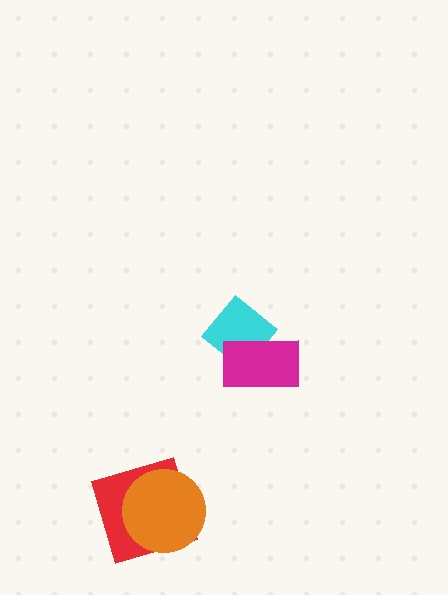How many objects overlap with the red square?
1 object overlaps with the red square.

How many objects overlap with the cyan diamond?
1 object overlaps with the cyan diamond.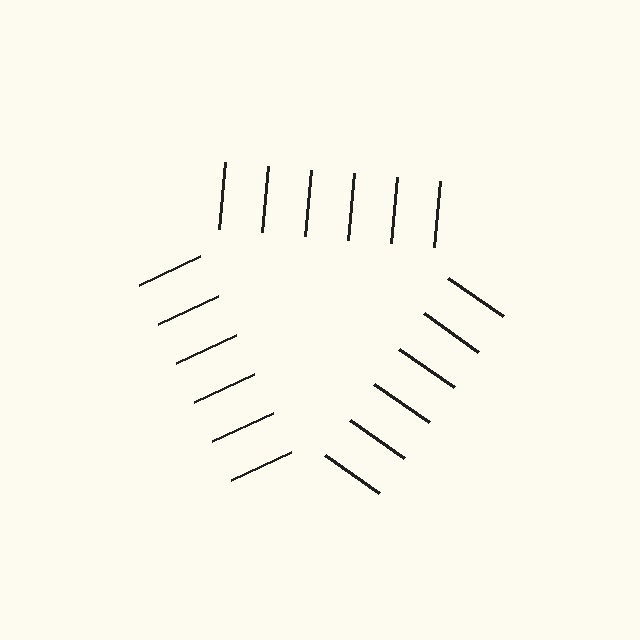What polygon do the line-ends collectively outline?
An illusory triangle — the line segments terminate on its edges but no continuous stroke is drawn.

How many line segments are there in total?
18 — 6 along each of the 3 edges.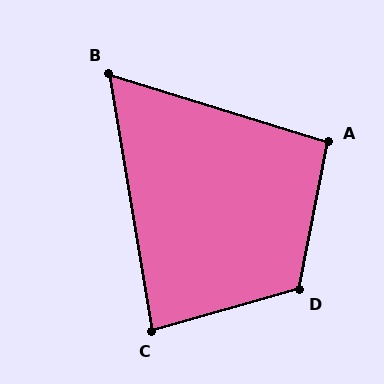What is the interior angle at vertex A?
Approximately 96 degrees (obtuse).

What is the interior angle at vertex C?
Approximately 84 degrees (acute).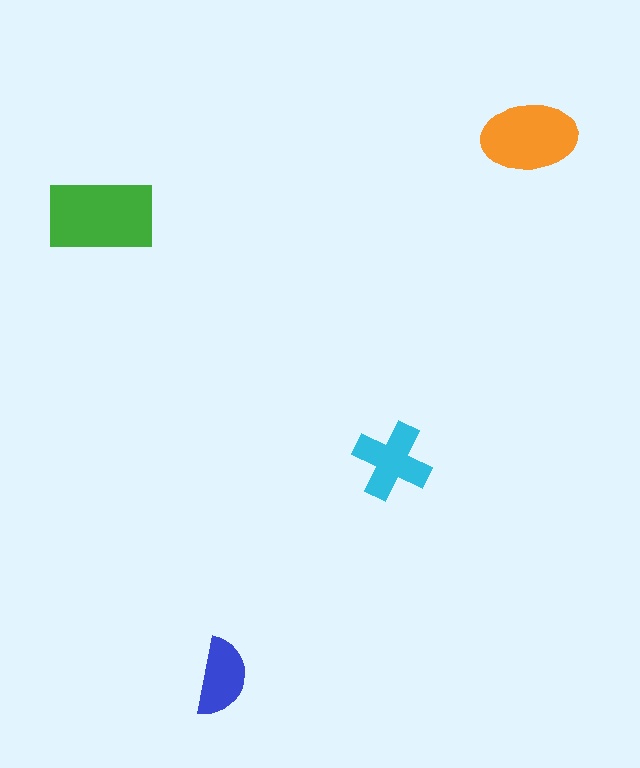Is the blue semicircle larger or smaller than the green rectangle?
Smaller.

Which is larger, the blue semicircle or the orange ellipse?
The orange ellipse.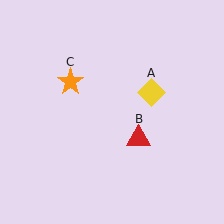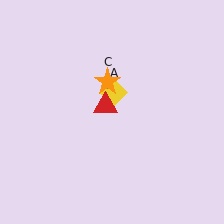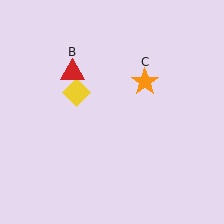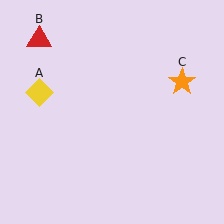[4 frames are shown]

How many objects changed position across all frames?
3 objects changed position: yellow diamond (object A), red triangle (object B), orange star (object C).